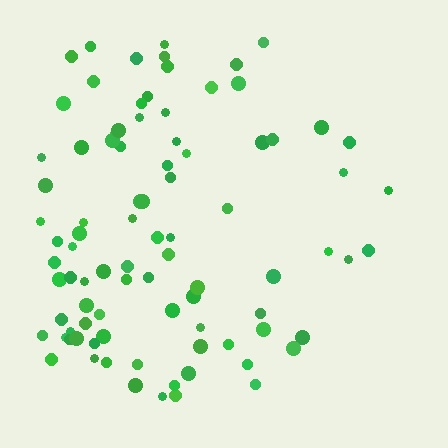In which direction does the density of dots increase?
From right to left, with the left side densest.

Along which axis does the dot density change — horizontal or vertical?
Horizontal.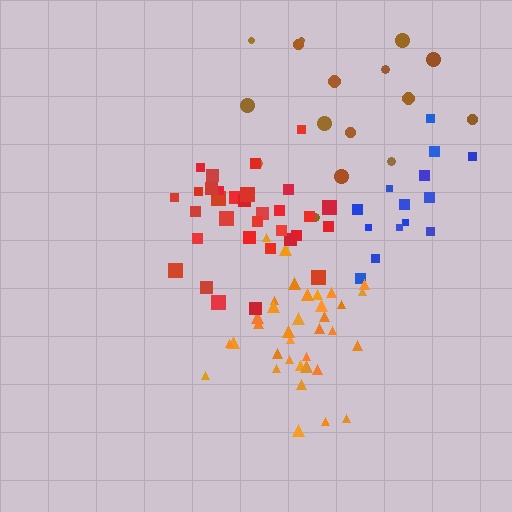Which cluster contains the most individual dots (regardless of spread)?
Orange (35).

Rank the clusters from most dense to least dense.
orange, red, blue, brown.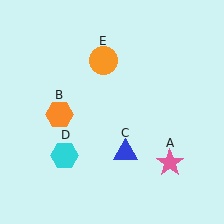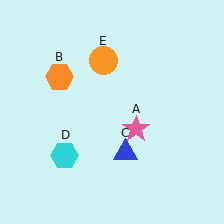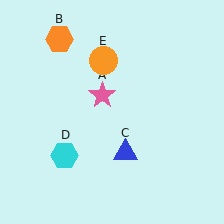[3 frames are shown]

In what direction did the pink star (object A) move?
The pink star (object A) moved up and to the left.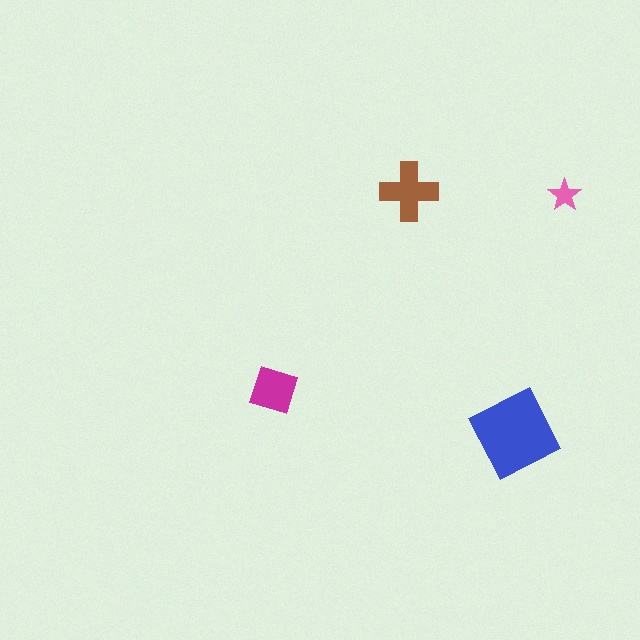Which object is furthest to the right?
The pink star is rightmost.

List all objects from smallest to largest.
The pink star, the magenta square, the brown cross, the blue diamond.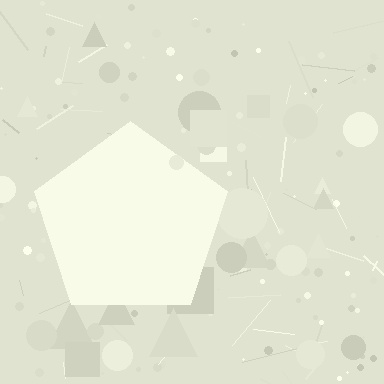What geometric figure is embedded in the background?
A pentagon is embedded in the background.